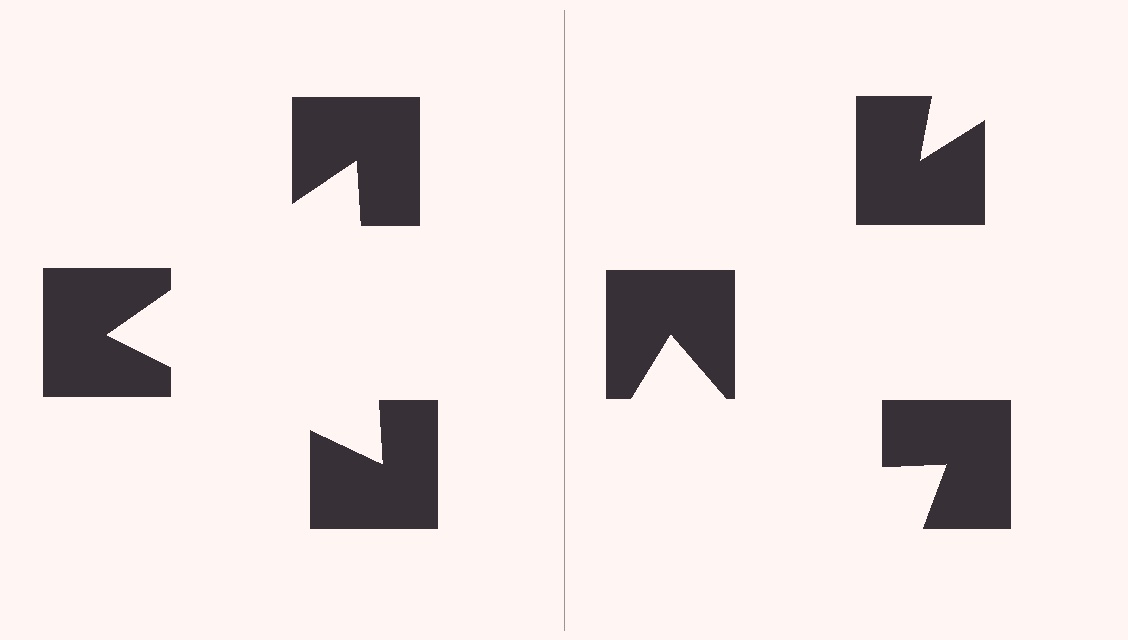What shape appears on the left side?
An illusory triangle.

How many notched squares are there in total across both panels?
6 — 3 on each side.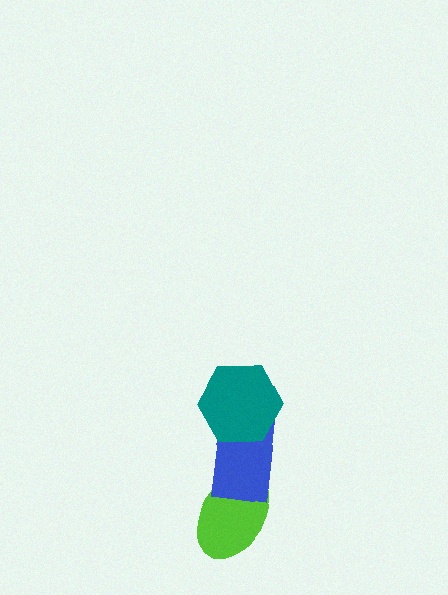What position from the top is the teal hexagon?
The teal hexagon is 1st from the top.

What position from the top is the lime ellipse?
The lime ellipse is 3rd from the top.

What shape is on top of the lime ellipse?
The blue rectangle is on top of the lime ellipse.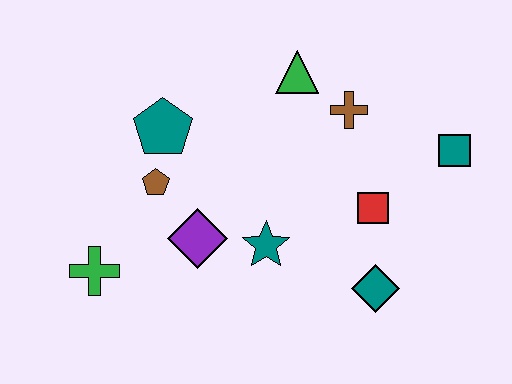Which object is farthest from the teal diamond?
The green cross is farthest from the teal diamond.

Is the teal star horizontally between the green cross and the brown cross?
Yes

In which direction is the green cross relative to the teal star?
The green cross is to the left of the teal star.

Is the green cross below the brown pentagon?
Yes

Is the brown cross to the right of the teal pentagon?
Yes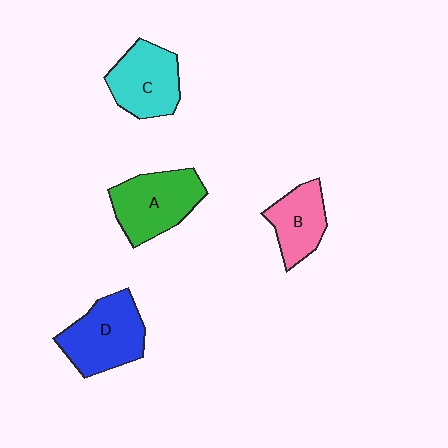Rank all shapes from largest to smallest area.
From largest to smallest: D (blue), A (green), C (cyan), B (pink).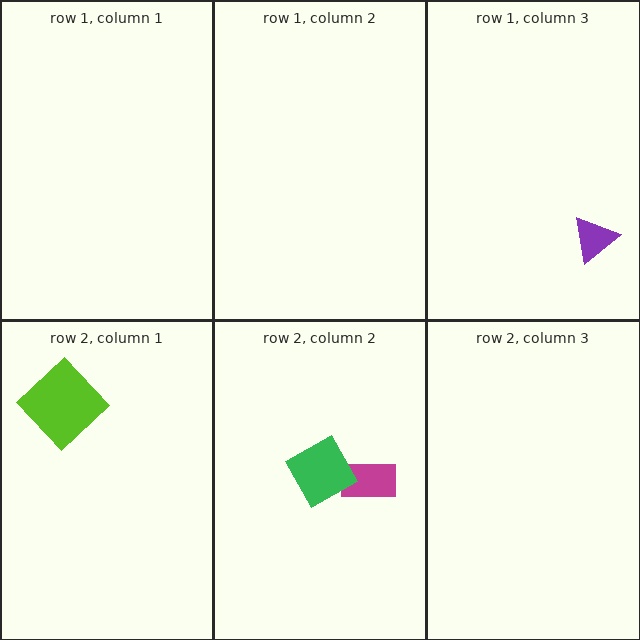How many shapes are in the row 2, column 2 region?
2.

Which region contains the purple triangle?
The row 1, column 3 region.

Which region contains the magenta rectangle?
The row 2, column 2 region.